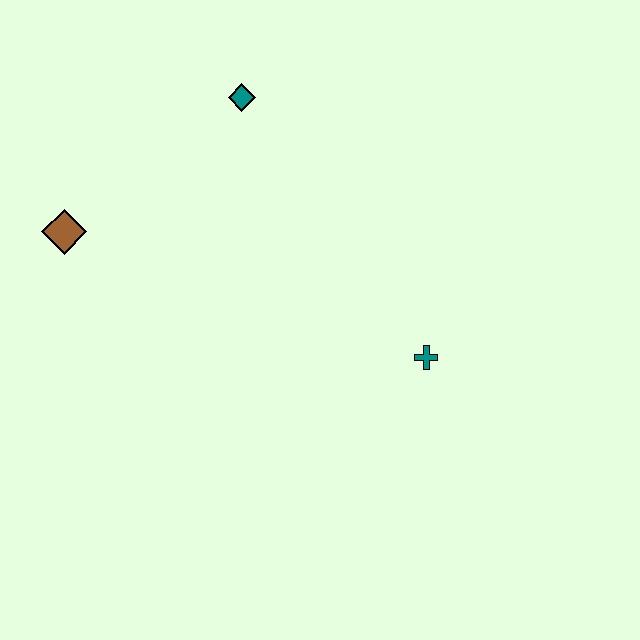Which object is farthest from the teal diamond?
The teal cross is farthest from the teal diamond.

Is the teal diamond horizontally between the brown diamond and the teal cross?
Yes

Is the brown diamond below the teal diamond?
Yes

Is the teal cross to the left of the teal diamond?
No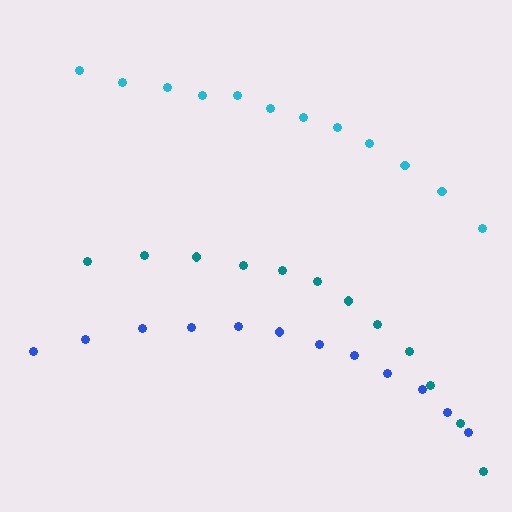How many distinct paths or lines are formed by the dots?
There are 3 distinct paths.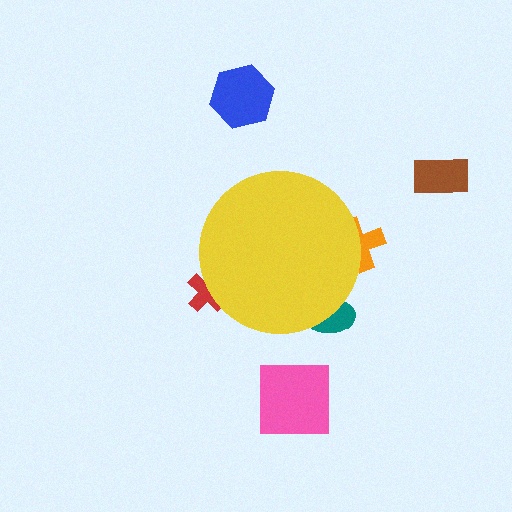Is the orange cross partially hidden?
Yes, the orange cross is partially hidden behind the yellow circle.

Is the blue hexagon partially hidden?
No, the blue hexagon is fully visible.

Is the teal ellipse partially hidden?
Yes, the teal ellipse is partially hidden behind the yellow circle.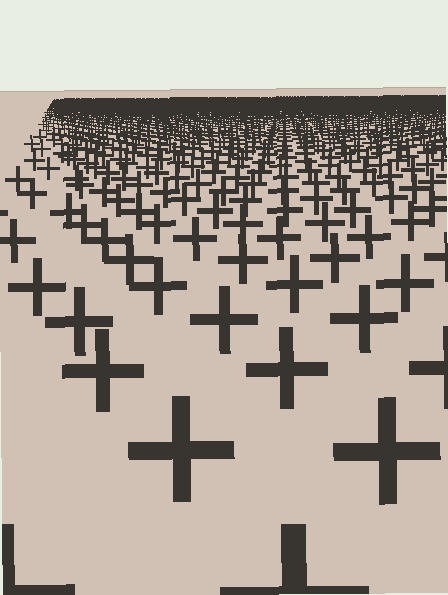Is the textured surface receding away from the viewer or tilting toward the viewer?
The surface is receding away from the viewer. Texture elements get smaller and denser toward the top.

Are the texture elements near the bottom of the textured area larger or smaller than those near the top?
Larger. Near the bottom, elements are closer to the viewer and appear at a bigger on-screen size.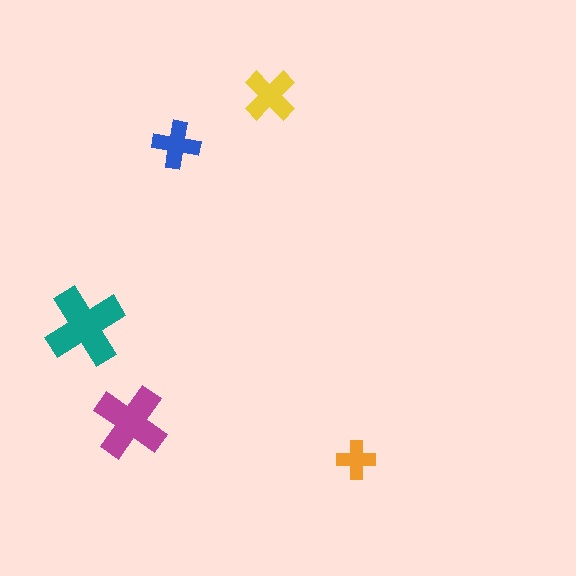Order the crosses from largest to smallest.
the teal one, the magenta one, the yellow one, the blue one, the orange one.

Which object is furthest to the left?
The teal cross is leftmost.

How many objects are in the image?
There are 5 objects in the image.